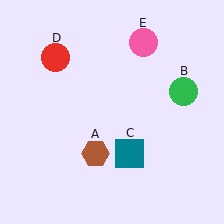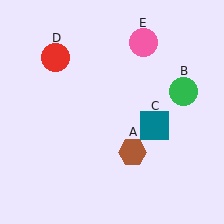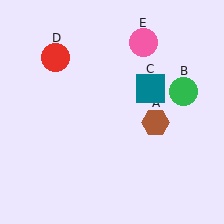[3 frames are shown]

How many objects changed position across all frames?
2 objects changed position: brown hexagon (object A), teal square (object C).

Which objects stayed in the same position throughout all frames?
Green circle (object B) and red circle (object D) and pink circle (object E) remained stationary.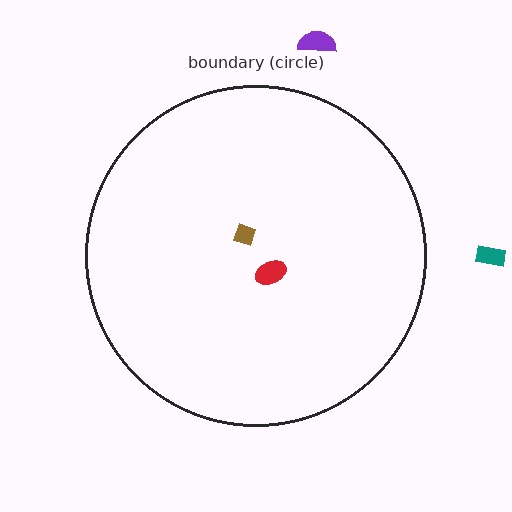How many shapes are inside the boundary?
2 inside, 2 outside.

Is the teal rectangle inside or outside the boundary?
Outside.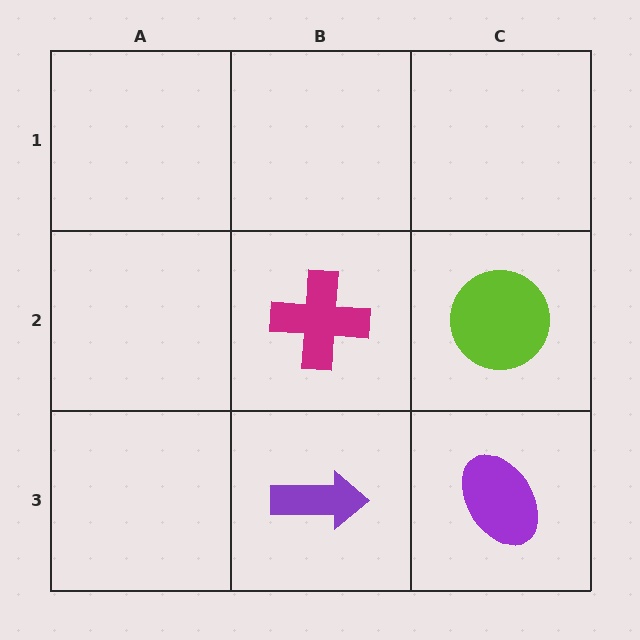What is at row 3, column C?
A purple ellipse.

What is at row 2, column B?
A magenta cross.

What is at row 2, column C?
A lime circle.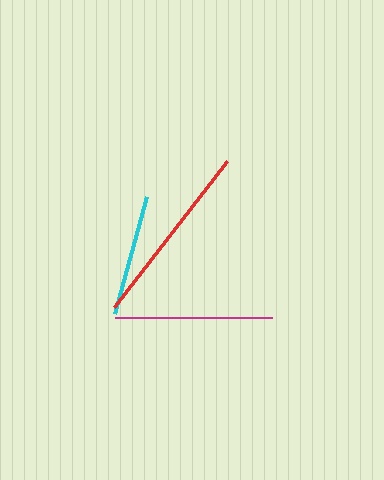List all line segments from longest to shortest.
From longest to shortest: red, magenta, cyan.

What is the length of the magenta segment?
The magenta segment is approximately 157 pixels long.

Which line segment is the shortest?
The cyan line is the shortest at approximately 121 pixels.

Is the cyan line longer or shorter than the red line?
The red line is longer than the cyan line.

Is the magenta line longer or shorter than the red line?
The red line is longer than the magenta line.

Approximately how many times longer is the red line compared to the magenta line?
The red line is approximately 1.2 times the length of the magenta line.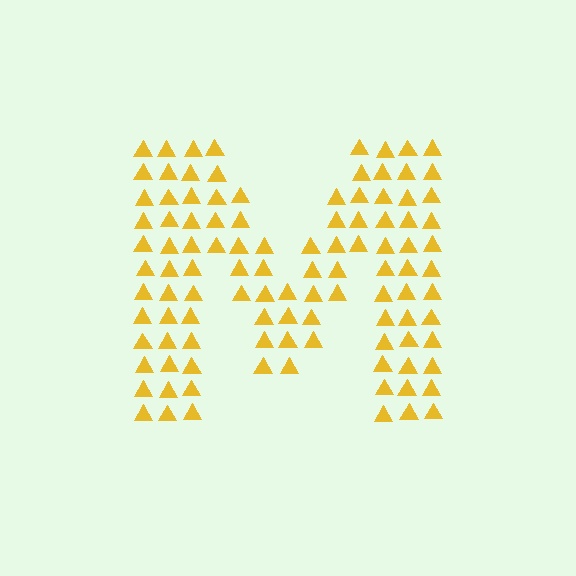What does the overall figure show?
The overall figure shows the letter M.